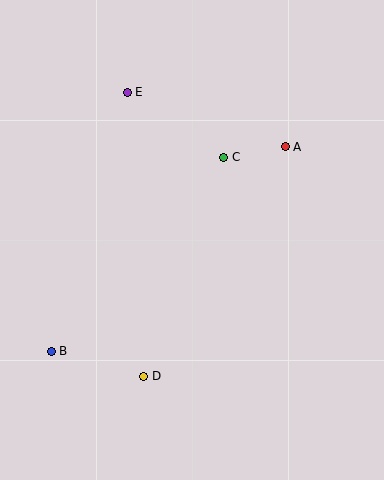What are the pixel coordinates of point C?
Point C is at (224, 157).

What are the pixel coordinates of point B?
Point B is at (51, 351).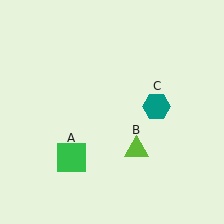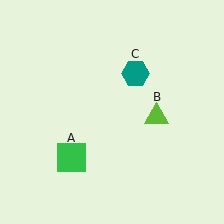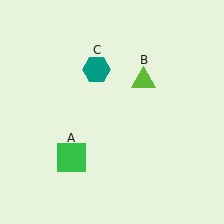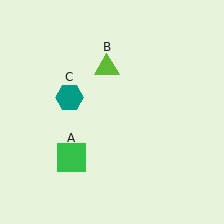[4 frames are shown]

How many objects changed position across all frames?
2 objects changed position: lime triangle (object B), teal hexagon (object C).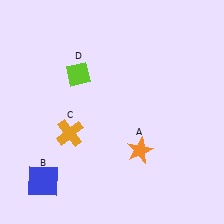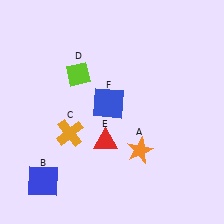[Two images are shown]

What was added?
A red triangle (E), a blue square (F) were added in Image 2.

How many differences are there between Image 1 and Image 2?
There are 2 differences between the two images.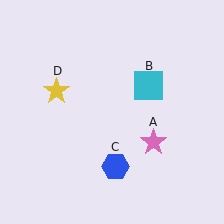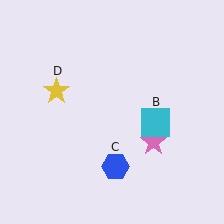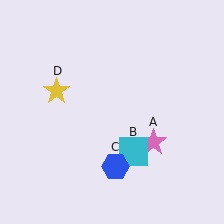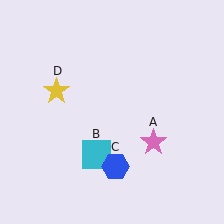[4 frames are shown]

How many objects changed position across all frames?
1 object changed position: cyan square (object B).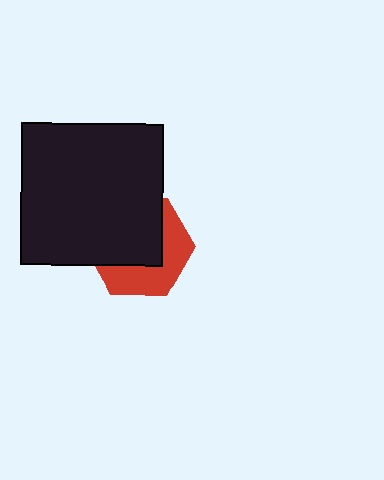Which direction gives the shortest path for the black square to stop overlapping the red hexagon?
Moving toward the upper-left gives the shortest separation.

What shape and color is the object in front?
The object in front is a black square.